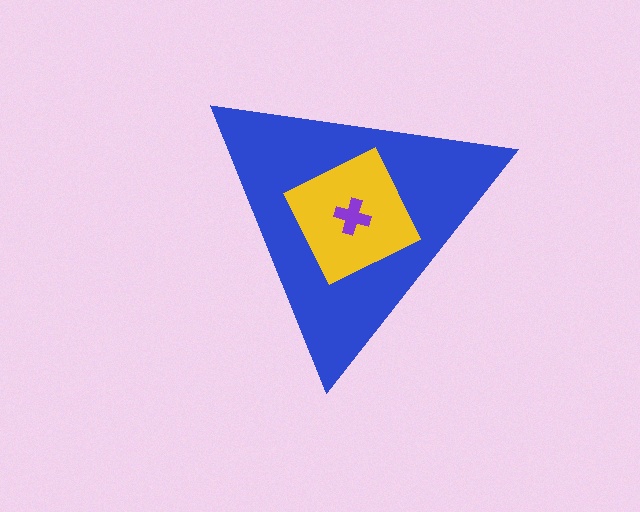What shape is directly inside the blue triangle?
The yellow diamond.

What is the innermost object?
The purple cross.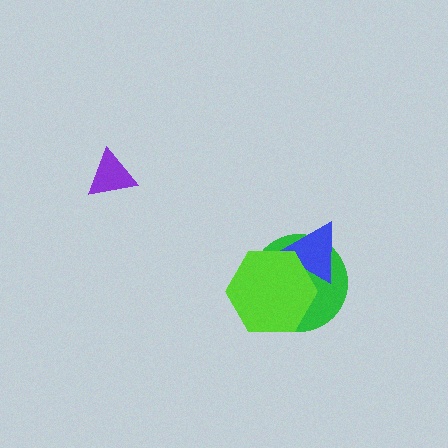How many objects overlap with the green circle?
2 objects overlap with the green circle.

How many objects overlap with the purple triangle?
0 objects overlap with the purple triangle.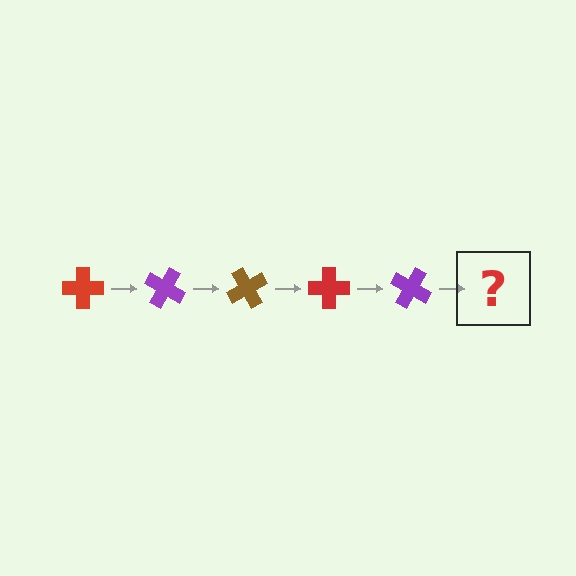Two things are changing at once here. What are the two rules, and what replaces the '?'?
The two rules are that it rotates 30 degrees each step and the color cycles through red, purple, and brown. The '?' should be a brown cross, rotated 150 degrees from the start.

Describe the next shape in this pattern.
It should be a brown cross, rotated 150 degrees from the start.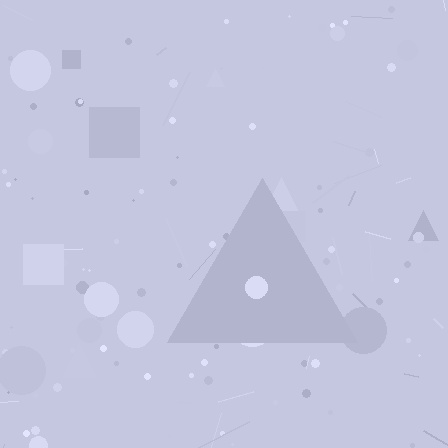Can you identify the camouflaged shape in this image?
The camouflaged shape is a triangle.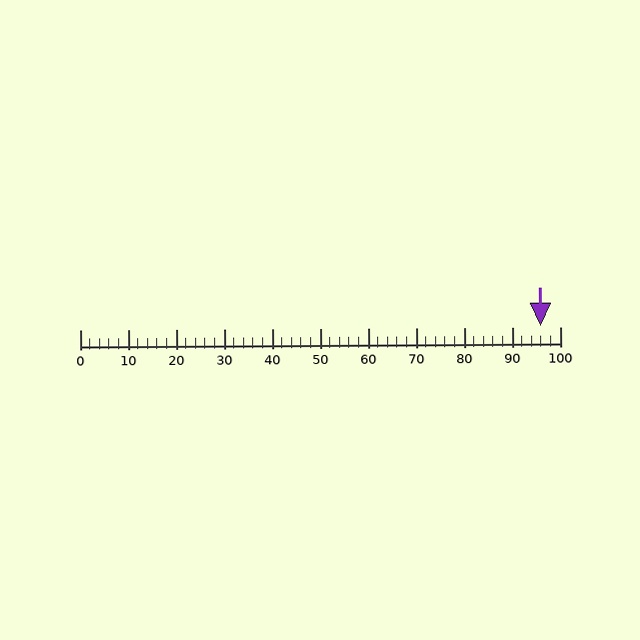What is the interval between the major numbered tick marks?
The major tick marks are spaced 10 units apart.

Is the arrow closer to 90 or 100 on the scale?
The arrow is closer to 100.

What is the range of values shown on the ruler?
The ruler shows values from 0 to 100.